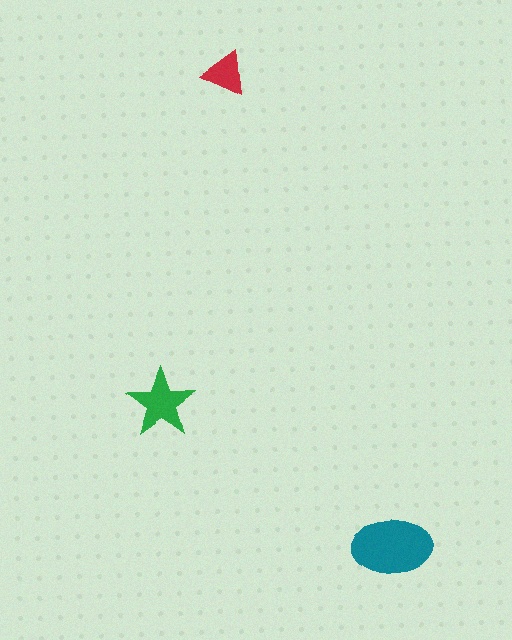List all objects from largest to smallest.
The teal ellipse, the green star, the red triangle.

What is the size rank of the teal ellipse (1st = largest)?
1st.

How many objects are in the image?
There are 3 objects in the image.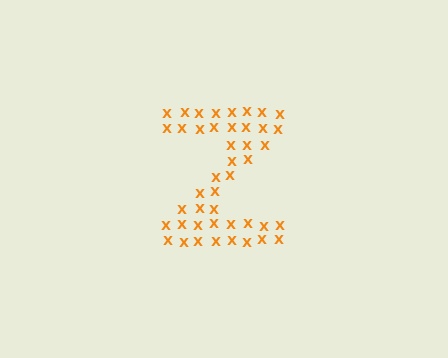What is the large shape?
The large shape is the letter Z.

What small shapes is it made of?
It is made of small letter X's.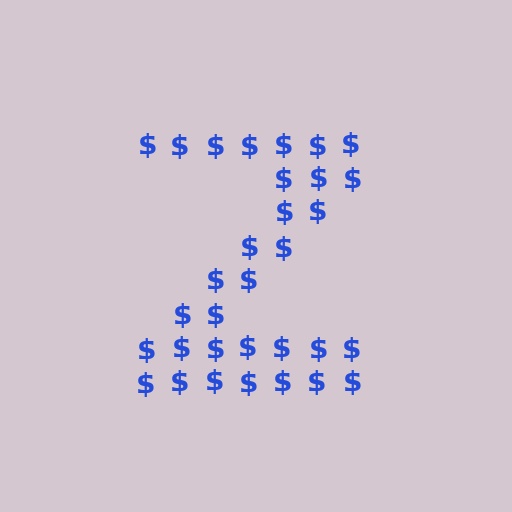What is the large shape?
The large shape is the letter Z.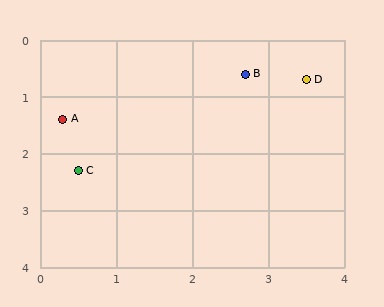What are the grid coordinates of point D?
Point D is at approximately (3.5, 0.7).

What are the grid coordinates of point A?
Point A is at approximately (0.3, 1.4).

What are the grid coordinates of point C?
Point C is at approximately (0.5, 2.3).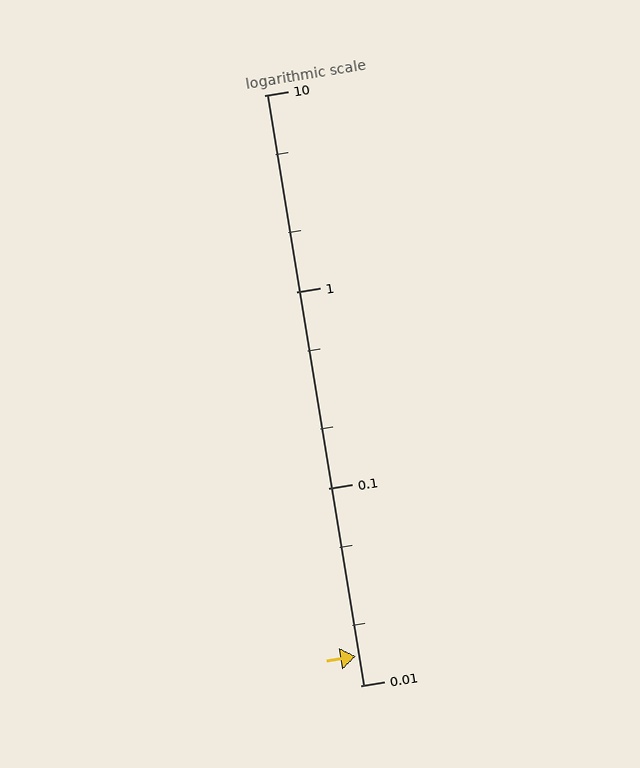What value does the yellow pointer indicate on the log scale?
The pointer indicates approximately 0.014.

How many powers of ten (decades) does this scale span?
The scale spans 3 decades, from 0.01 to 10.